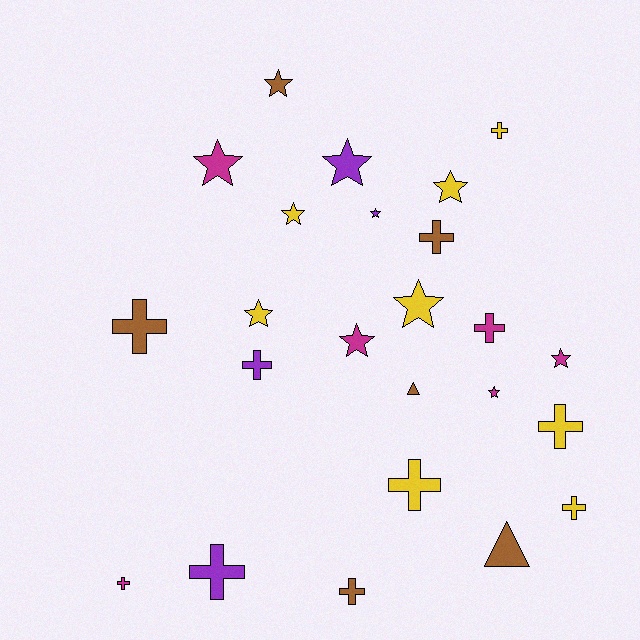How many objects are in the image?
There are 24 objects.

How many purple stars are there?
There are 2 purple stars.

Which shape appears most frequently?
Cross, with 11 objects.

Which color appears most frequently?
Yellow, with 8 objects.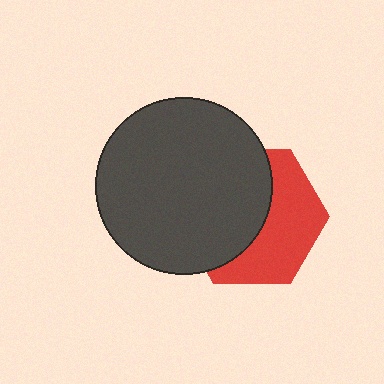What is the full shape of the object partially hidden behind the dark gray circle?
The partially hidden object is a red hexagon.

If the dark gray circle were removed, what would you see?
You would see the complete red hexagon.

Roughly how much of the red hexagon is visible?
About half of it is visible (roughly 47%).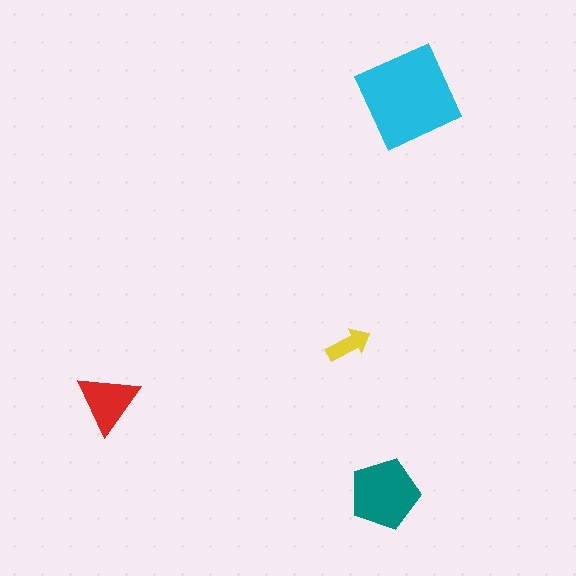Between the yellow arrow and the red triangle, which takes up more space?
The red triangle.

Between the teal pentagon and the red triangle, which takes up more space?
The teal pentagon.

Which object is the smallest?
The yellow arrow.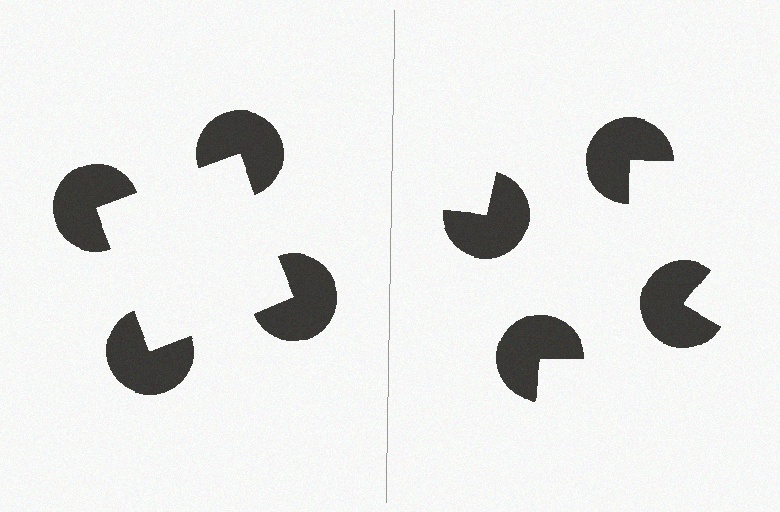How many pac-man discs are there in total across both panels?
8 — 4 on each side.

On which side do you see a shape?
An illusory square appears on the left side. On the right side the wedge cuts are rotated, so no coherent shape forms.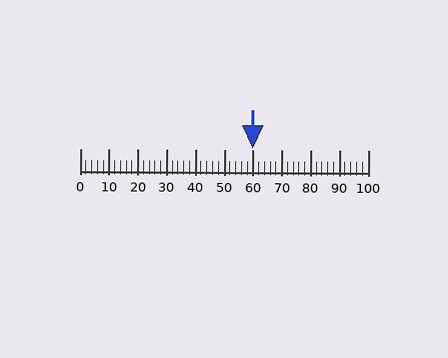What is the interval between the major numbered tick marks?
The major tick marks are spaced 10 units apart.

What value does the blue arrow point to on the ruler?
The blue arrow points to approximately 60.